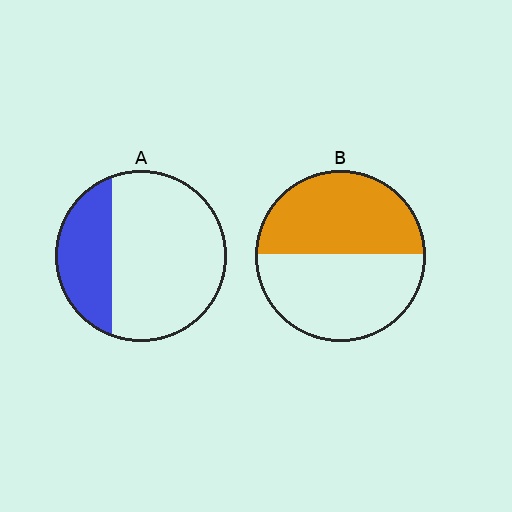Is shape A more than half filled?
No.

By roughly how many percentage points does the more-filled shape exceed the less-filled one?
By roughly 20 percentage points (B over A).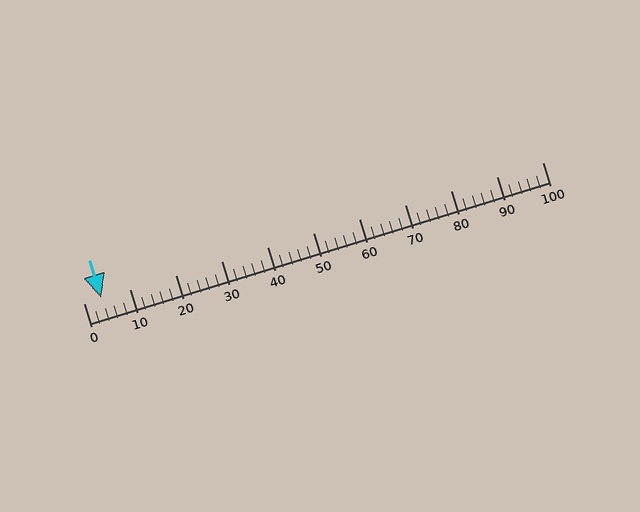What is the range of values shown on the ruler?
The ruler shows values from 0 to 100.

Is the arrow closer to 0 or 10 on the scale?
The arrow is closer to 0.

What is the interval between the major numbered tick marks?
The major tick marks are spaced 10 units apart.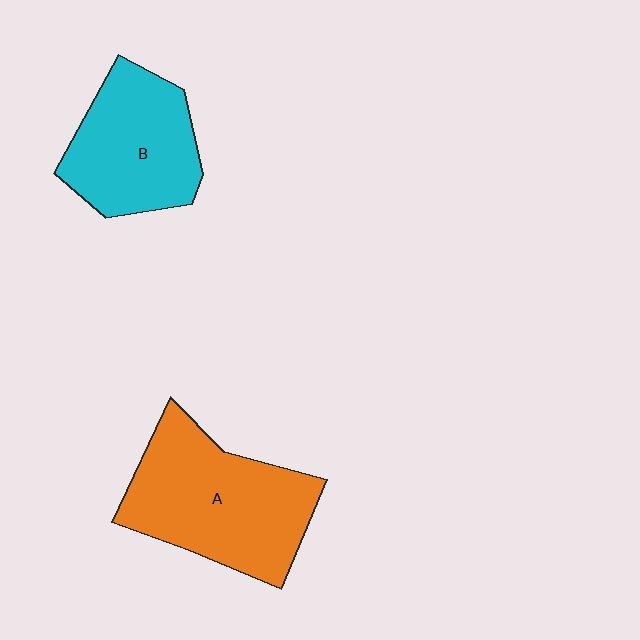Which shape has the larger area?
Shape A (orange).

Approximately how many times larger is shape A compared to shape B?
Approximately 1.3 times.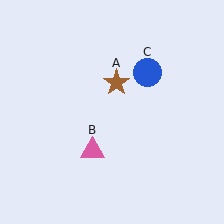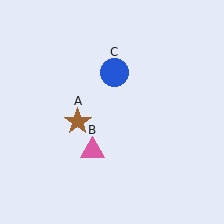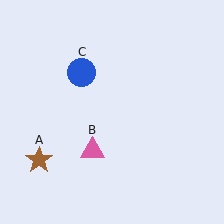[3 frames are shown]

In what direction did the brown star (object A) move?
The brown star (object A) moved down and to the left.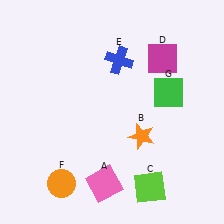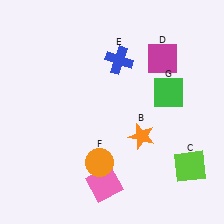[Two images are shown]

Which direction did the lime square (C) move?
The lime square (C) moved right.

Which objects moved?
The objects that moved are: the lime square (C), the orange circle (F).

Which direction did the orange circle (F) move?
The orange circle (F) moved right.